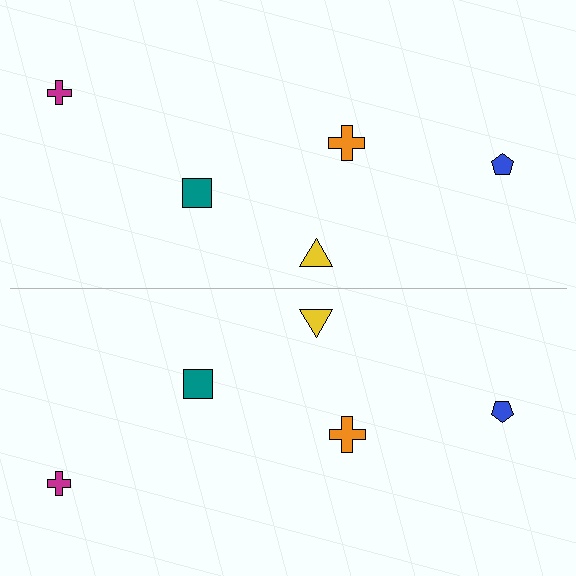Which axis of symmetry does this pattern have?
The pattern has a horizontal axis of symmetry running through the center of the image.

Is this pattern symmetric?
Yes, this pattern has bilateral (reflection) symmetry.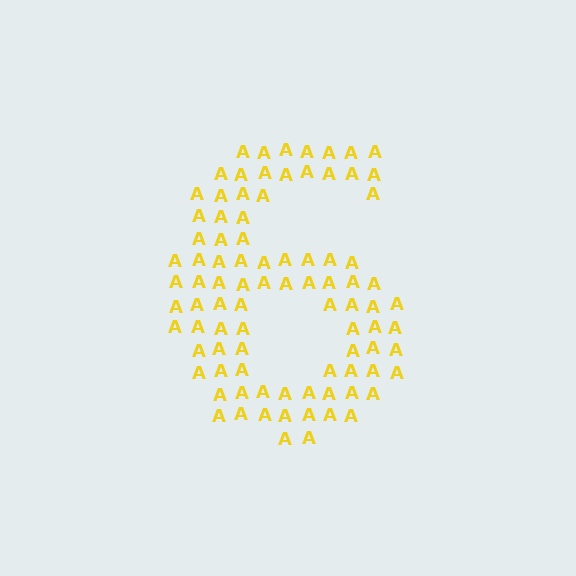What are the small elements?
The small elements are letter A's.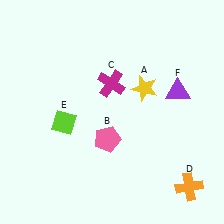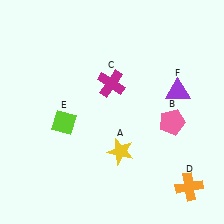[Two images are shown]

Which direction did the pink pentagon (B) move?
The pink pentagon (B) moved right.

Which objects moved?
The objects that moved are: the yellow star (A), the pink pentagon (B).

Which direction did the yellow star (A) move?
The yellow star (A) moved down.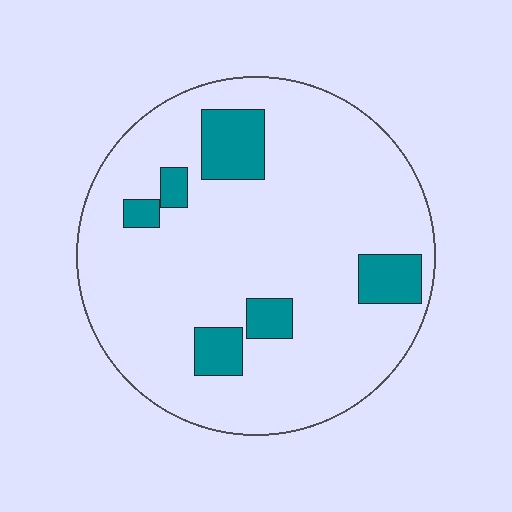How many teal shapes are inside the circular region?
6.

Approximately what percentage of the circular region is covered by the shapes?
Approximately 15%.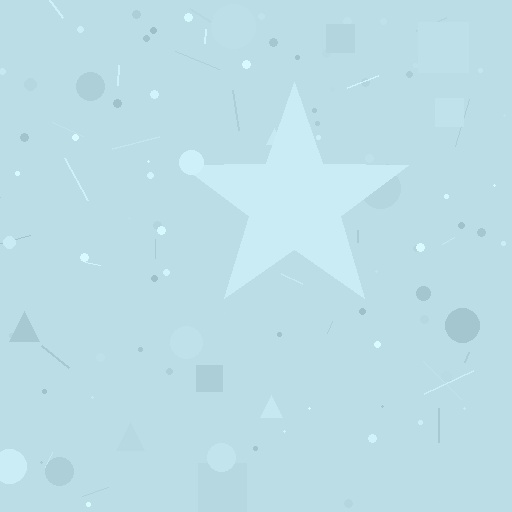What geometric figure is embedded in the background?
A star is embedded in the background.